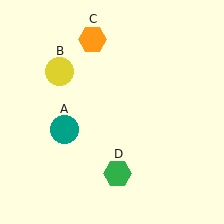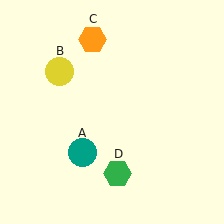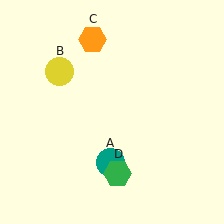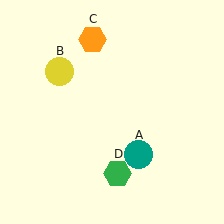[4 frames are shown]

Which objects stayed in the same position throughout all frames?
Yellow circle (object B) and orange hexagon (object C) and green hexagon (object D) remained stationary.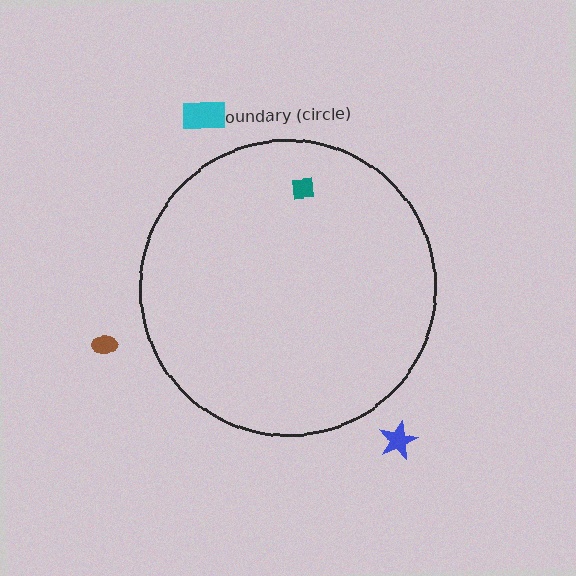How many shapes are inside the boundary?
1 inside, 3 outside.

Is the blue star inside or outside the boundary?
Outside.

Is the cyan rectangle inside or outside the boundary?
Outside.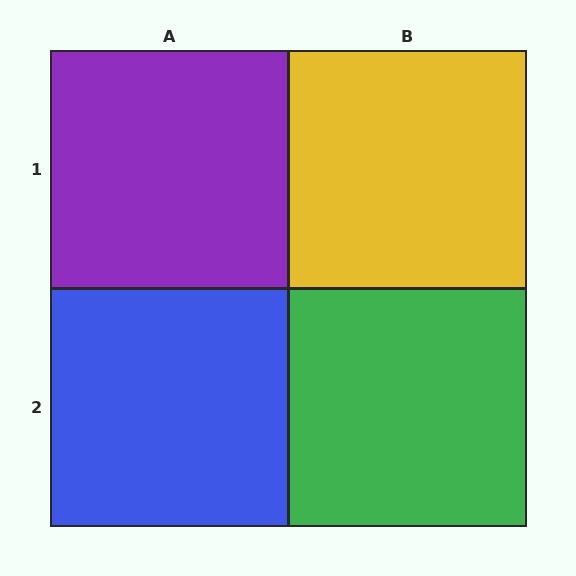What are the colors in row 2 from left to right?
Blue, green.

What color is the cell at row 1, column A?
Purple.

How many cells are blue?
1 cell is blue.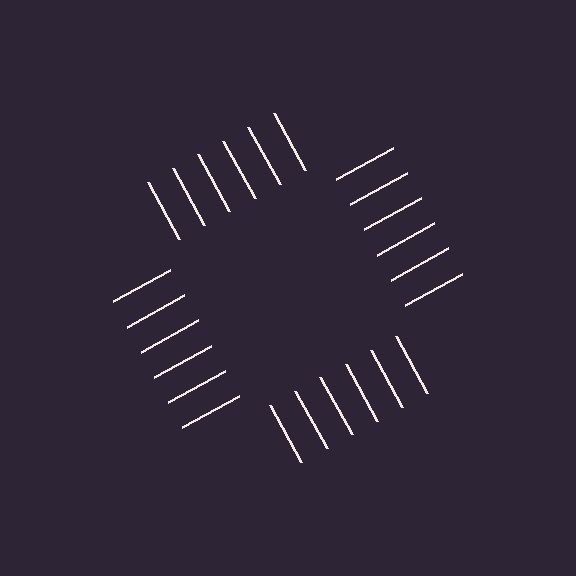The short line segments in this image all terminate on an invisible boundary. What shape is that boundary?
An illusory square — the line segments terminate on its edges but no continuous stroke is drawn.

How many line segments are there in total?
24 — 6 along each of the 4 edges.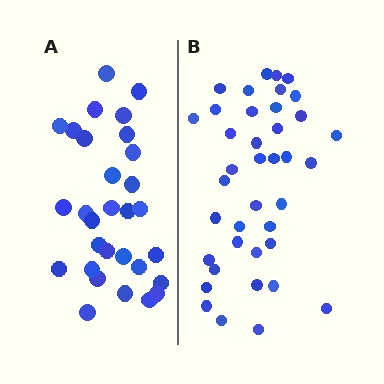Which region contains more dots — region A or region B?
Region B (the right region) has more dots.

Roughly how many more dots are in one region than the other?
Region B has roughly 8 or so more dots than region A.